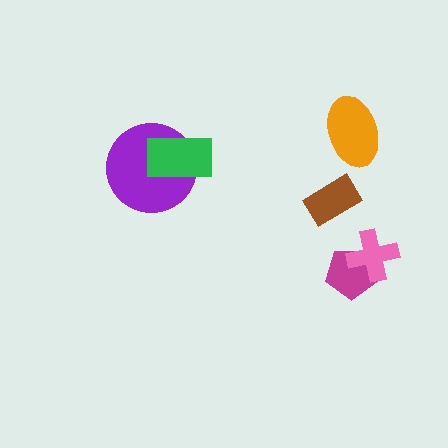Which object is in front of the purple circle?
The green rectangle is in front of the purple circle.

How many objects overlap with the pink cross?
1 object overlaps with the pink cross.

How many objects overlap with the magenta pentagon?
1 object overlaps with the magenta pentagon.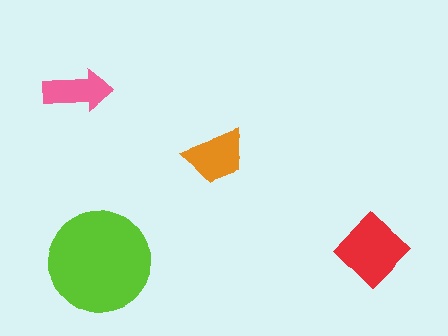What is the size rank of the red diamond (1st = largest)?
2nd.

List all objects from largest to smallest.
The lime circle, the red diamond, the orange trapezoid, the pink arrow.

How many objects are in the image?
There are 4 objects in the image.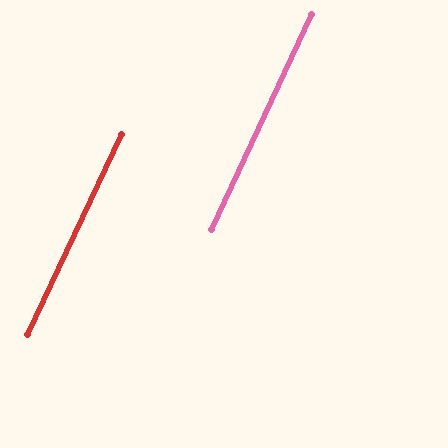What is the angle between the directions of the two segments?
Approximately 0 degrees.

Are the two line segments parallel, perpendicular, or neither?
Parallel — their directions differ by only 0.4°.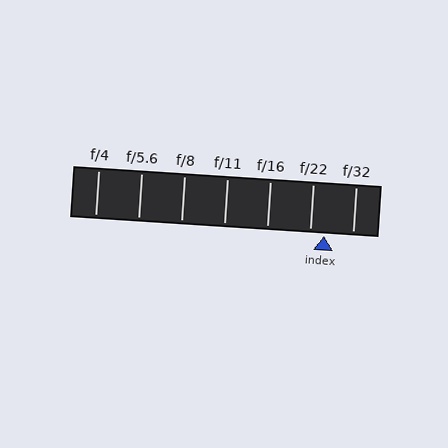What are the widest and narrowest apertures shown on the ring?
The widest aperture shown is f/4 and the narrowest is f/32.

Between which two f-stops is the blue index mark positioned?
The index mark is between f/22 and f/32.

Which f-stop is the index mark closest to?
The index mark is closest to f/22.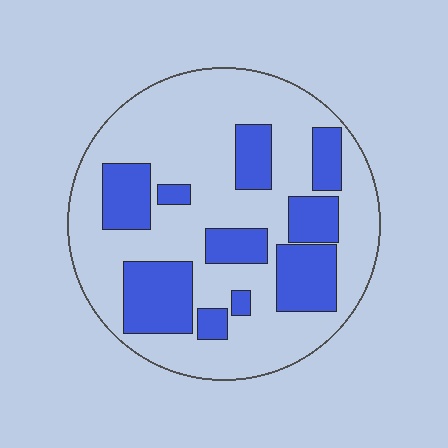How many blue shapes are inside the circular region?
10.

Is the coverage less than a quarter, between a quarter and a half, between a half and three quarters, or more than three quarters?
Between a quarter and a half.